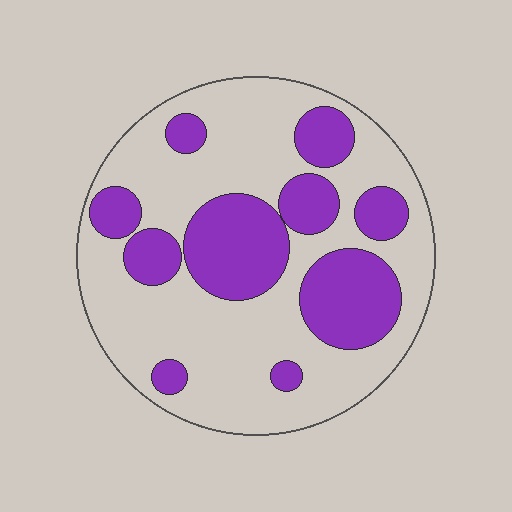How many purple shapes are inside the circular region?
10.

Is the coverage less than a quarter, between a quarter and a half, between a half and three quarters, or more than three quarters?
Between a quarter and a half.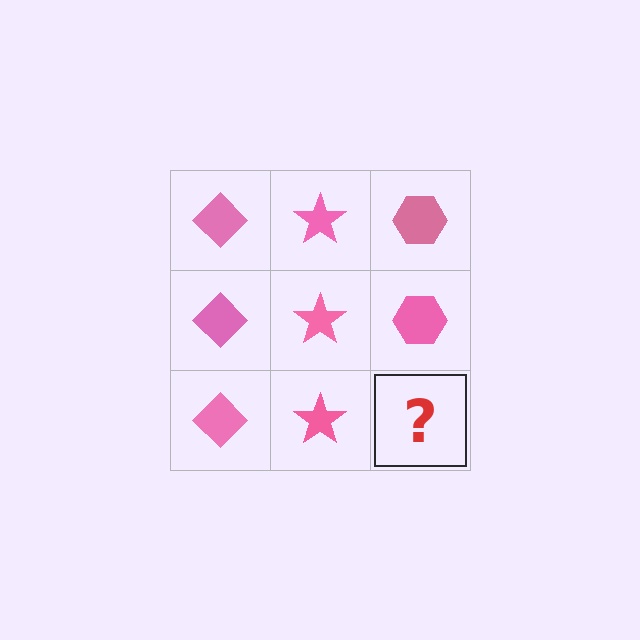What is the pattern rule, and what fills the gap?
The rule is that each column has a consistent shape. The gap should be filled with a pink hexagon.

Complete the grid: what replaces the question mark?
The question mark should be replaced with a pink hexagon.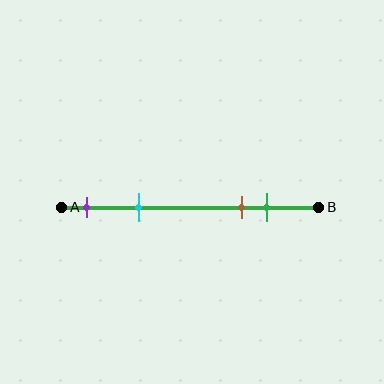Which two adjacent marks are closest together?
The brown and green marks are the closest adjacent pair.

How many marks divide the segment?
There are 4 marks dividing the segment.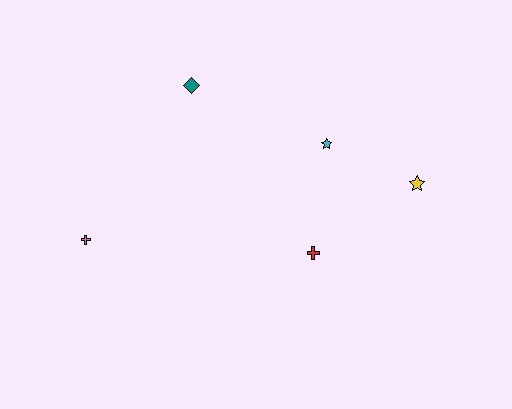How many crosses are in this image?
There are 2 crosses.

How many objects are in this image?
There are 5 objects.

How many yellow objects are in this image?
There is 1 yellow object.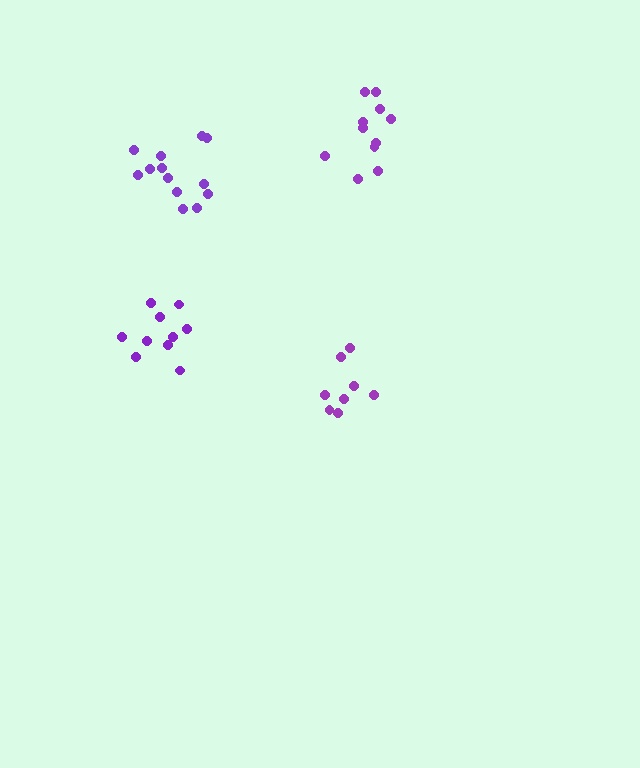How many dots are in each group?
Group 1: 11 dots, Group 2: 10 dots, Group 3: 8 dots, Group 4: 13 dots (42 total).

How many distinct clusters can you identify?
There are 4 distinct clusters.